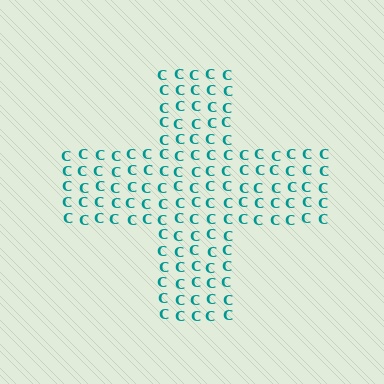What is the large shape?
The large shape is a cross.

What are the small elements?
The small elements are letter C's.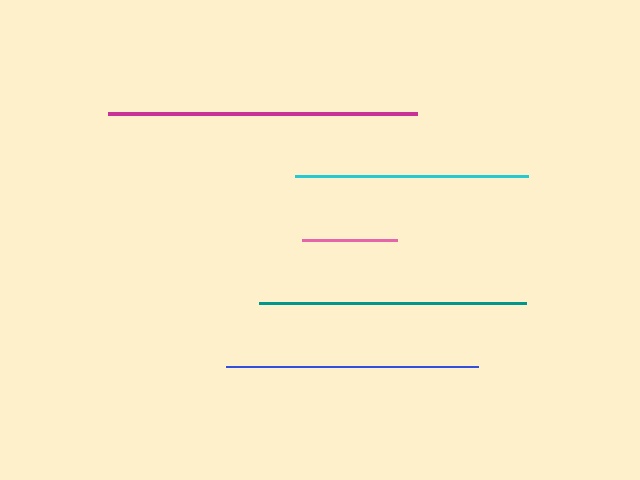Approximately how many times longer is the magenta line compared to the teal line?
The magenta line is approximately 1.2 times the length of the teal line.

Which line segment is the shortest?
The pink line is the shortest at approximately 95 pixels.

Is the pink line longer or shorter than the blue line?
The blue line is longer than the pink line.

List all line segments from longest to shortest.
From longest to shortest: magenta, teal, blue, cyan, pink.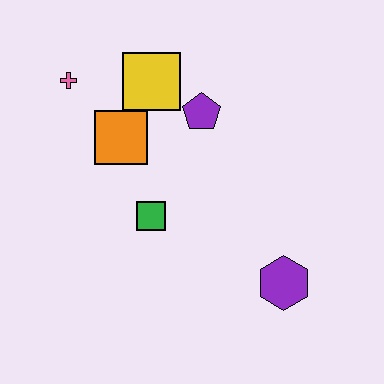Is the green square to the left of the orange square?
No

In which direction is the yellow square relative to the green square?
The yellow square is above the green square.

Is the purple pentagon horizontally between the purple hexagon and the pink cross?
Yes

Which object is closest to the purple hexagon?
The green square is closest to the purple hexagon.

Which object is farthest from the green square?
The pink cross is farthest from the green square.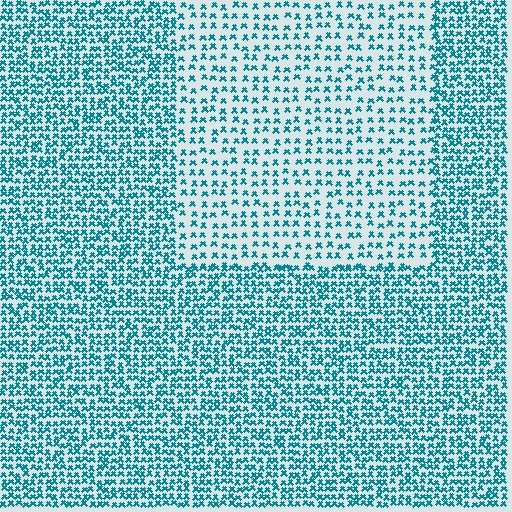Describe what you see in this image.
The image contains small teal elements arranged at two different densities. A rectangle-shaped region is visible where the elements are less densely packed than the surrounding area.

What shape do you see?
I see a rectangle.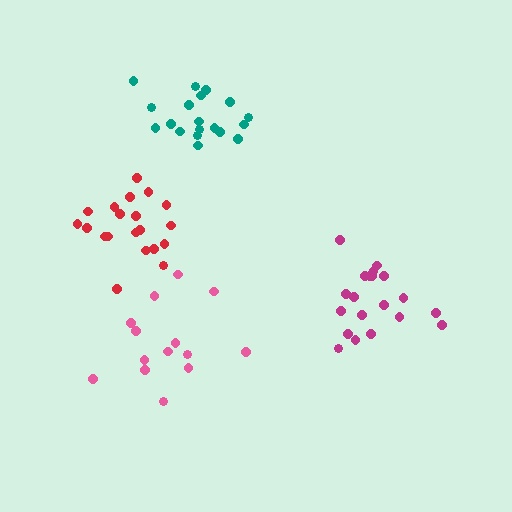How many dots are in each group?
Group 1: 20 dots, Group 2: 14 dots, Group 3: 19 dots, Group 4: 20 dots (73 total).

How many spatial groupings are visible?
There are 4 spatial groupings.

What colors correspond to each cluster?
The clusters are colored: red, pink, teal, magenta.